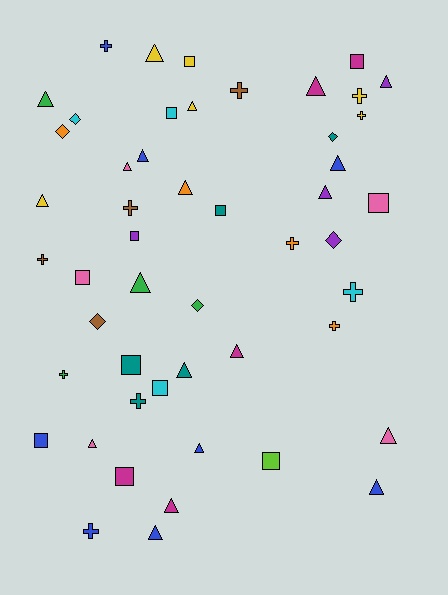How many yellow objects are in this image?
There are 6 yellow objects.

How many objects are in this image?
There are 50 objects.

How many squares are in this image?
There are 12 squares.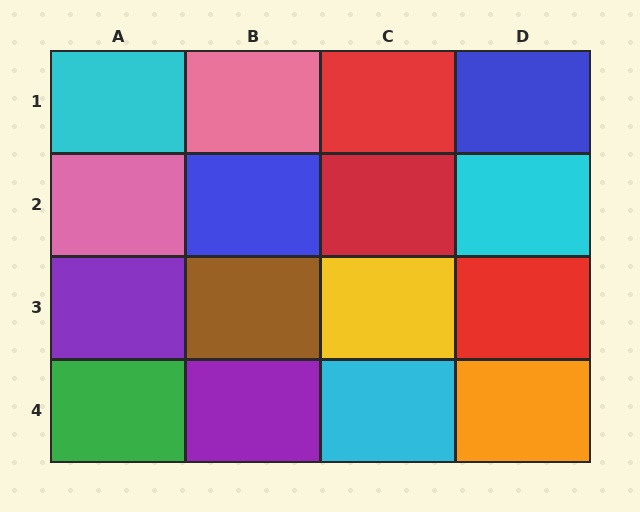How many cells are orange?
1 cell is orange.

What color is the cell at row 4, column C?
Cyan.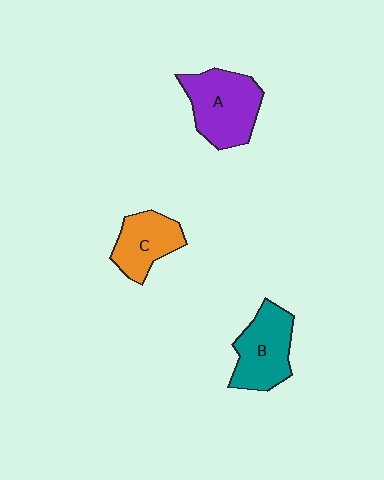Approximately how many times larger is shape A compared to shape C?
Approximately 1.4 times.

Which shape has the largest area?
Shape A (purple).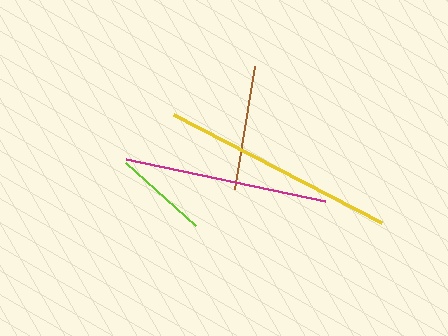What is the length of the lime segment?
The lime segment is approximately 95 pixels long.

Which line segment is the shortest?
The lime line is the shortest at approximately 95 pixels.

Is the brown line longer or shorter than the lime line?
The brown line is longer than the lime line.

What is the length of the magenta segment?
The magenta segment is approximately 203 pixels long.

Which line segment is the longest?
The yellow line is the longest at approximately 233 pixels.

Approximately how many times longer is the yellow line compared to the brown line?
The yellow line is approximately 1.9 times the length of the brown line.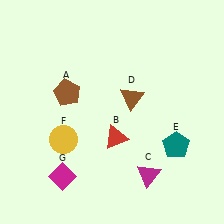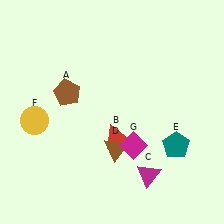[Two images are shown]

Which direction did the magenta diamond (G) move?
The magenta diamond (G) moved right.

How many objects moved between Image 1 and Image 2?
3 objects moved between the two images.